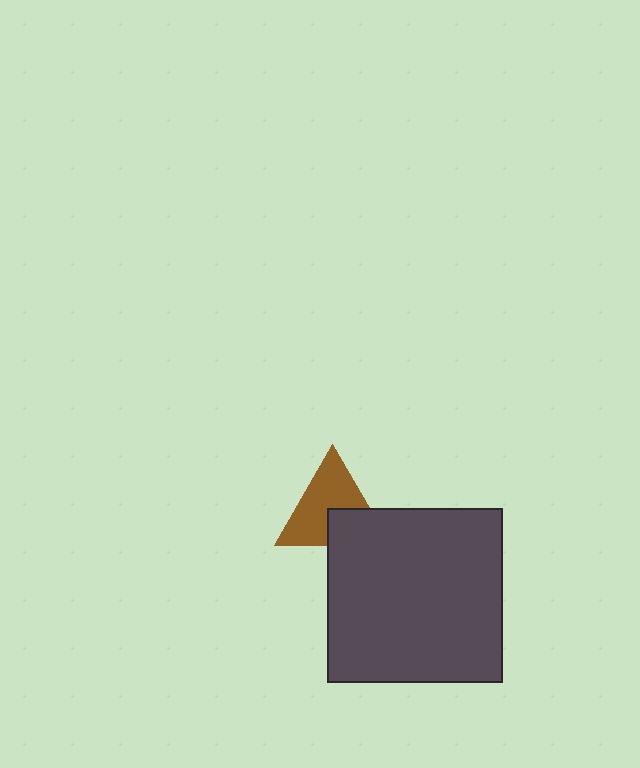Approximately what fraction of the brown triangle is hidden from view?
Roughly 34% of the brown triangle is hidden behind the dark gray square.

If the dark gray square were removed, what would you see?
You would see the complete brown triangle.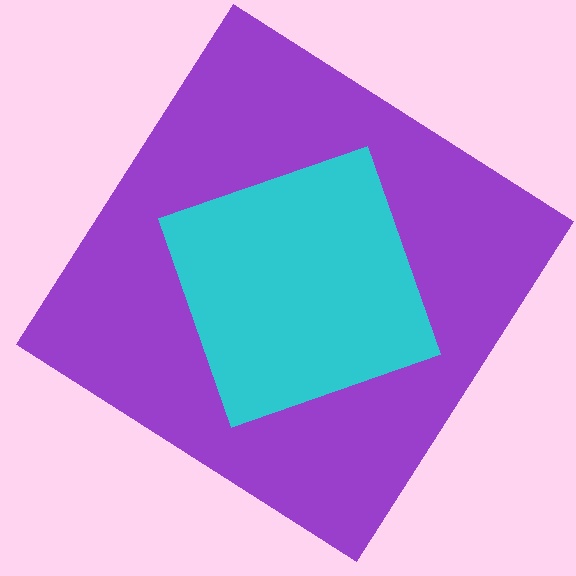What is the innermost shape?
The cyan diamond.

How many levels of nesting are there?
2.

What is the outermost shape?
The purple diamond.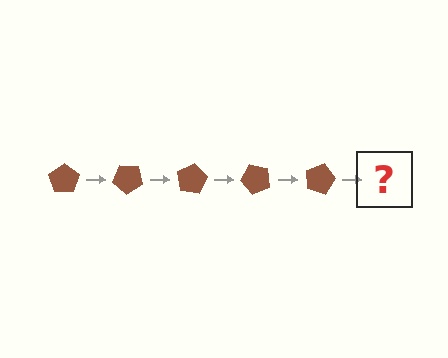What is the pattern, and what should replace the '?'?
The pattern is that the pentagon rotates 40 degrees each step. The '?' should be a brown pentagon rotated 200 degrees.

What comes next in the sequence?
The next element should be a brown pentagon rotated 200 degrees.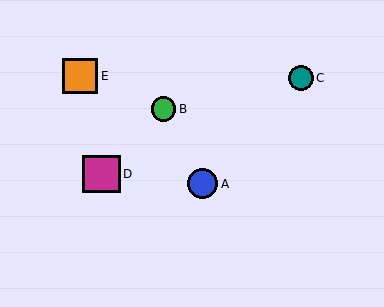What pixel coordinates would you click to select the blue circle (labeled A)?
Click at (203, 184) to select the blue circle A.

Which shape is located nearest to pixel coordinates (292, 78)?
The teal circle (labeled C) at (301, 78) is nearest to that location.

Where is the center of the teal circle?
The center of the teal circle is at (301, 78).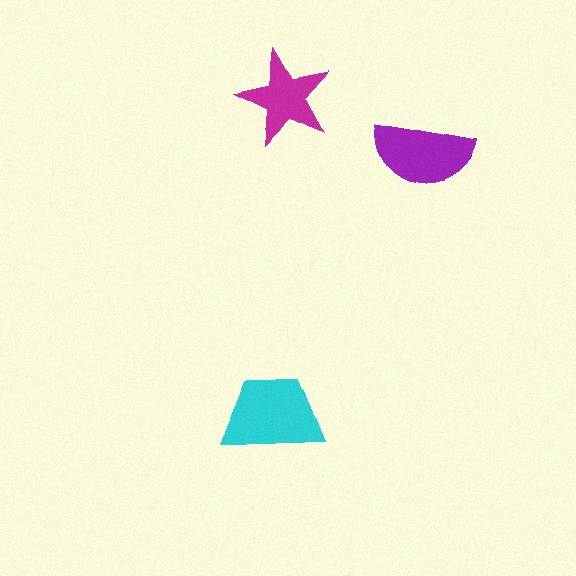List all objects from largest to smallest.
The cyan trapezoid, the purple semicircle, the magenta star.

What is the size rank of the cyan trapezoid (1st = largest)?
1st.